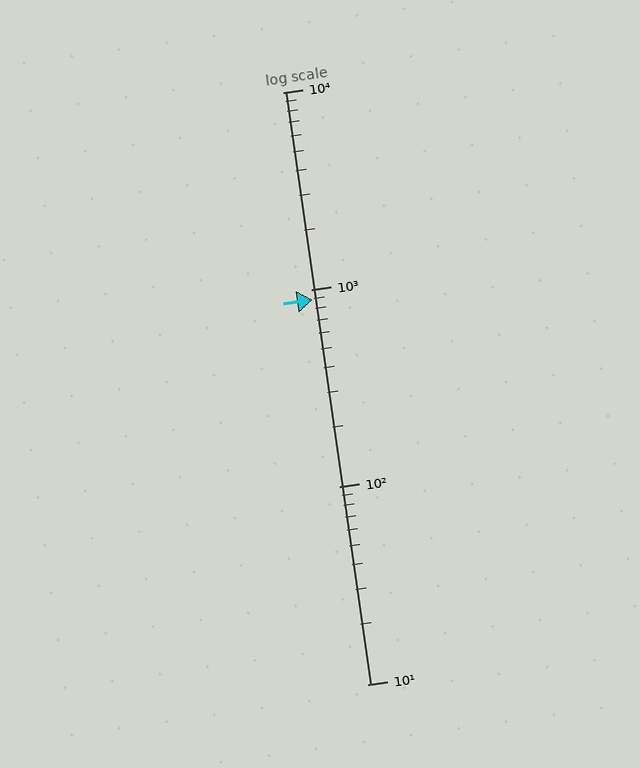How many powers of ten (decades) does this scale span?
The scale spans 3 decades, from 10 to 10000.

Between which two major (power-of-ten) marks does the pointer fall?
The pointer is between 100 and 1000.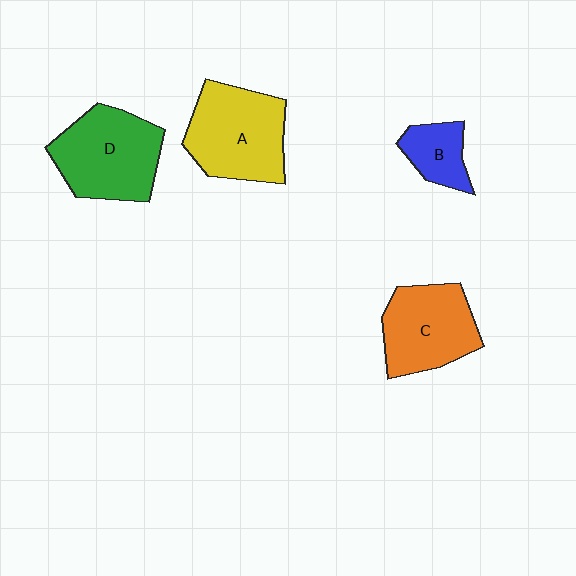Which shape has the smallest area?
Shape B (blue).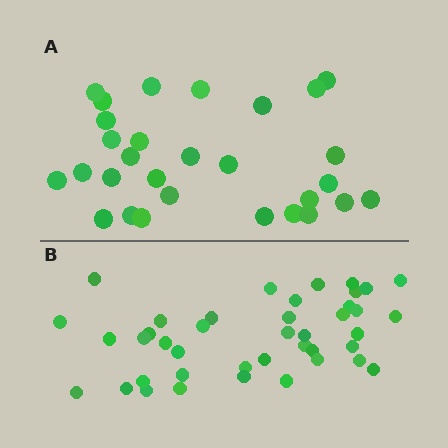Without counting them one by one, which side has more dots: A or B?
Region B (the bottom region) has more dots.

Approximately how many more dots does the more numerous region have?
Region B has roughly 12 or so more dots than region A.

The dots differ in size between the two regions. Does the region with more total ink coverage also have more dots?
No. Region A has more total ink coverage because its dots are larger, but region B actually contains more individual dots. Total area can be misleading — the number of items is what matters here.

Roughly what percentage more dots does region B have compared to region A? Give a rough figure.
About 40% more.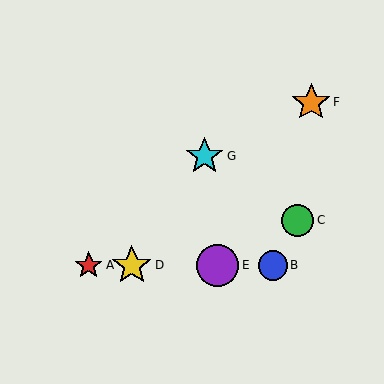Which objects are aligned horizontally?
Objects A, B, D, E are aligned horizontally.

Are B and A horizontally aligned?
Yes, both are at y≈265.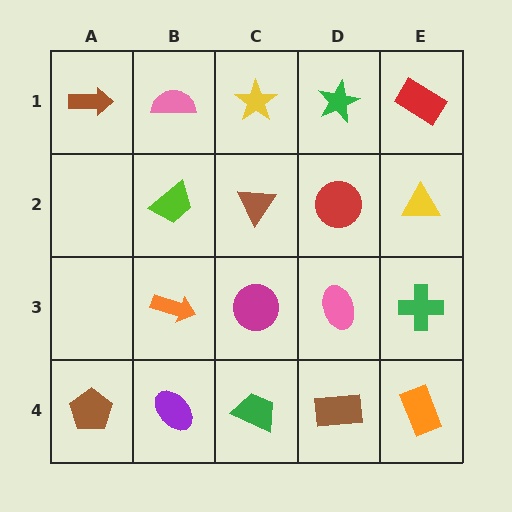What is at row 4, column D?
A brown rectangle.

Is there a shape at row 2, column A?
No, that cell is empty.